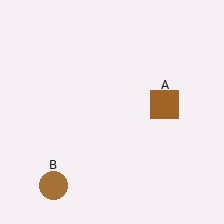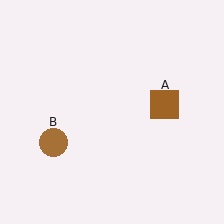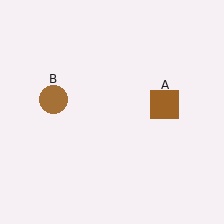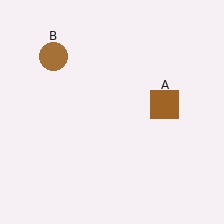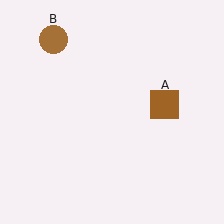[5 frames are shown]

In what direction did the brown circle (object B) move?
The brown circle (object B) moved up.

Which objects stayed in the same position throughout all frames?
Brown square (object A) remained stationary.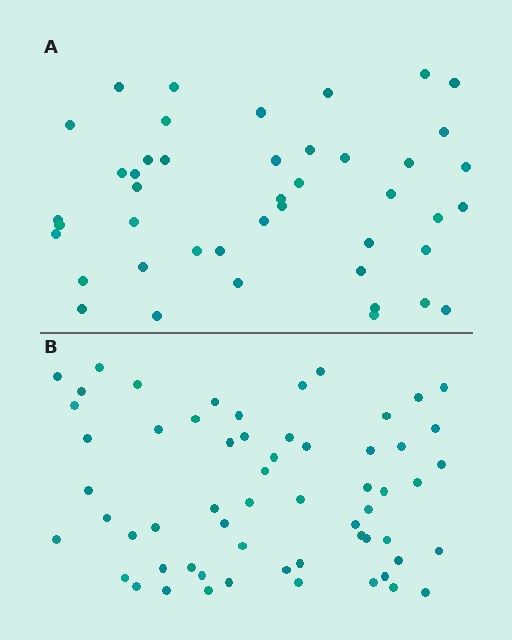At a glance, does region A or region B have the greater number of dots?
Region B (the bottom region) has more dots.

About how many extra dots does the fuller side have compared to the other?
Region B has approximately 15 more dots than region A.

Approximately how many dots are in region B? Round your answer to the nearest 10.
About 60 dots.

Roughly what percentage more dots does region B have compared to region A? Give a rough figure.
About 35% more.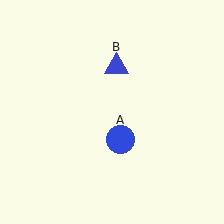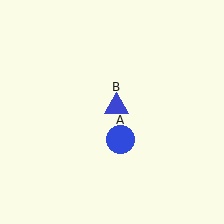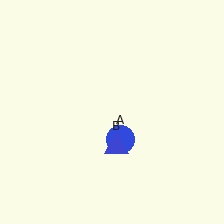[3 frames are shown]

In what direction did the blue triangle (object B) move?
The blue triangle (object B) moved down.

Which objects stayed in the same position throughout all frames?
Blue circle (object A) remained stationary.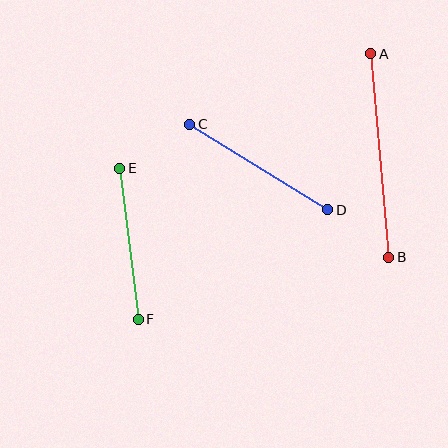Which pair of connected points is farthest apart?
Points A and B are farthest apart.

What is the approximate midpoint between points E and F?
The midpoint is at approximately (129, 244) pixels.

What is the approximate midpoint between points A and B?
The midpoint is at approximately (380, 155) pixels.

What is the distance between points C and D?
The distance is approximately 162 pixels.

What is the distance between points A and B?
The distance is approximately 204 pixels.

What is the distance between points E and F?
The distance is approximately 152 pixels.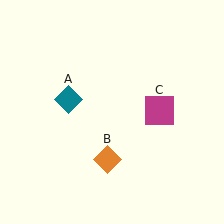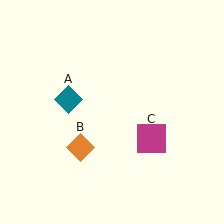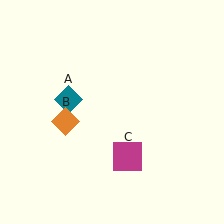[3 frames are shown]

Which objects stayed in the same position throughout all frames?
Teal diamond (object A) remained stationary.